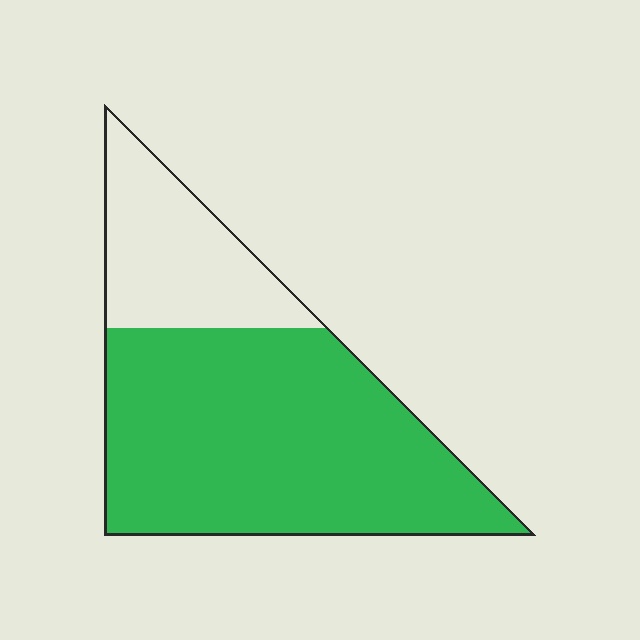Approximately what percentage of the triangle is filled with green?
Approximately 75%.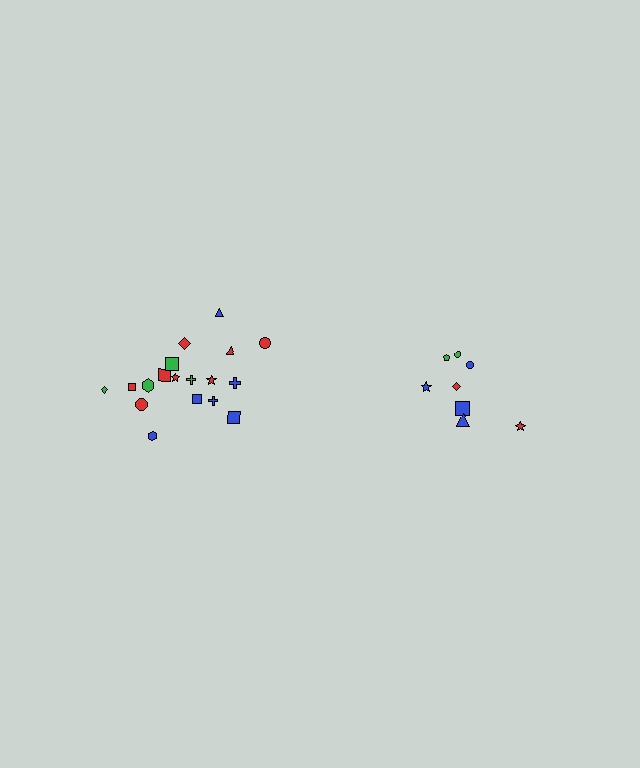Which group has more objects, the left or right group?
The left group.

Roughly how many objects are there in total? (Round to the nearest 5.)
Roughly 25 objects in total.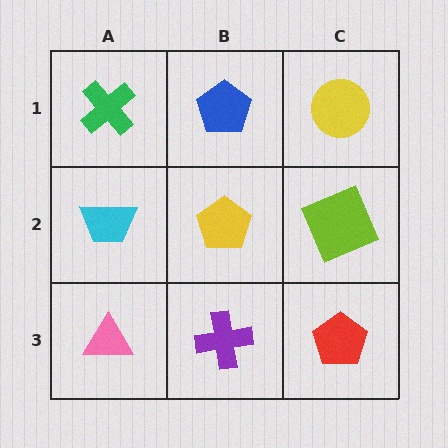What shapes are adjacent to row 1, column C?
A lime square (row 2, column C), a blue pentagon (row 1, column B).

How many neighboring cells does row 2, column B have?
4.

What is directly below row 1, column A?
A cyan trapezoid.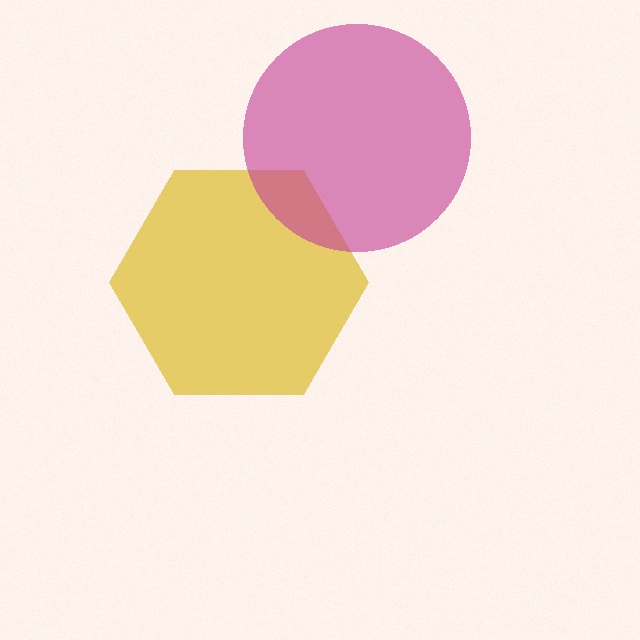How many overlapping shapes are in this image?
There are 2 overlapping shapes in the image.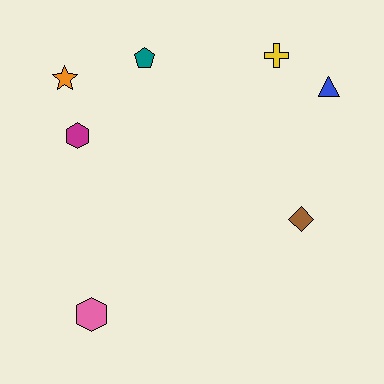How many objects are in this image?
There are 7 objects.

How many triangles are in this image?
There is 1 triangle.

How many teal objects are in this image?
There is 1 teal object.